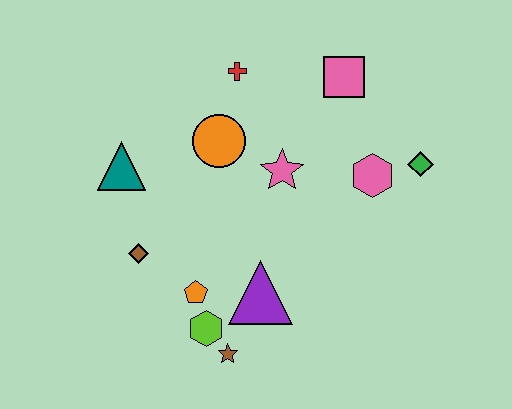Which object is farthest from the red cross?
The brown star is farthest from the red cross.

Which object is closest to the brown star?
The lime hexagon is closest to the brown star.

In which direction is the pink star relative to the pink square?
The pink star is below the pink square.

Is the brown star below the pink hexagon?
Yes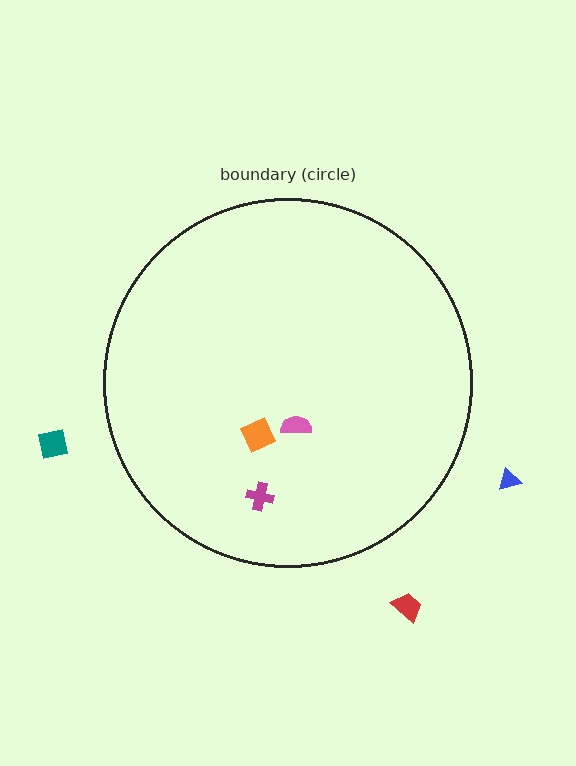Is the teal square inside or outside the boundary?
Outside.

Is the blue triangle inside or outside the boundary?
Outside.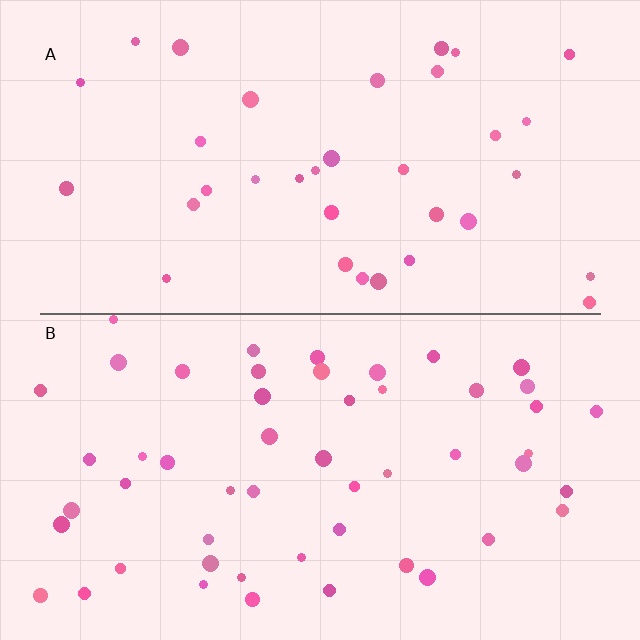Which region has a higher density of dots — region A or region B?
B (the bottom).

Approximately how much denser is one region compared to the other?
Approximately 1.5× — region B over region A.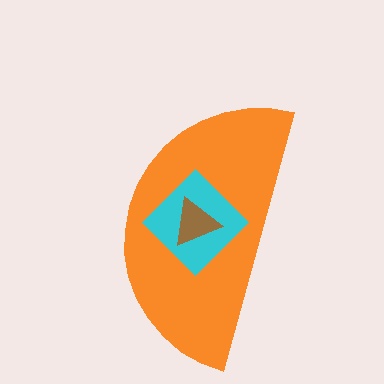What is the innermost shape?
The brown triangle.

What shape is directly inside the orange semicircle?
The cyan diamond.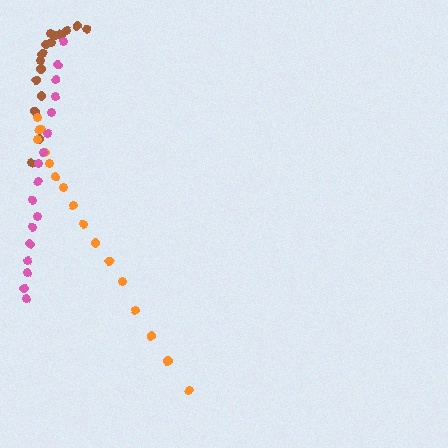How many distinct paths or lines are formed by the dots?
There are 3 distinct paths.